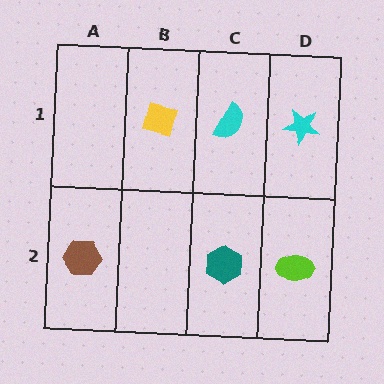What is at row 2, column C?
A teal hexagon.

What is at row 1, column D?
A cyan star.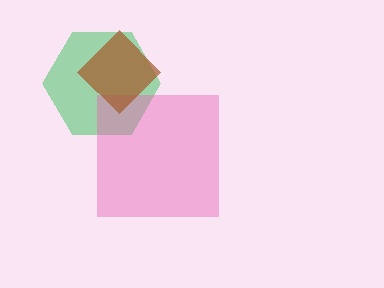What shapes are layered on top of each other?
The layered shapes are: a green hexagon, a pink square, a brown diamond.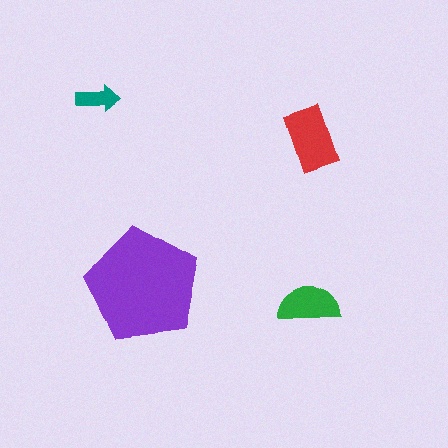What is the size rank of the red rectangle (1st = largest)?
2nd.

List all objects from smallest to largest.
The teal arrow, the green semicircle, the red rectangle, the purple pentagon.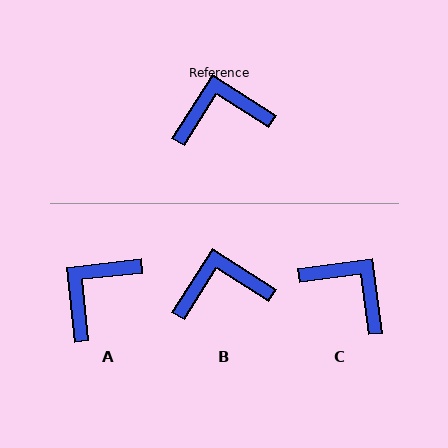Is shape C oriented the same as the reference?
No, it is off by about 50 degrees.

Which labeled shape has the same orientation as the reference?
B.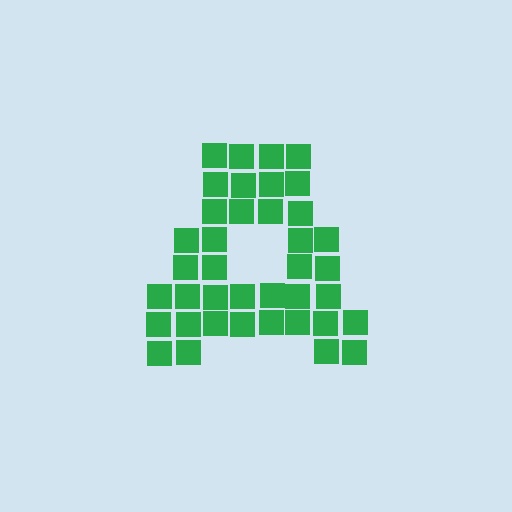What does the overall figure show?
The overall figure shows the letter A.